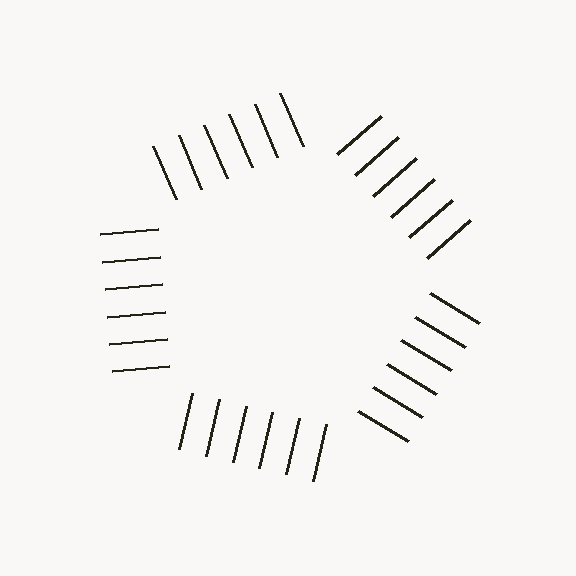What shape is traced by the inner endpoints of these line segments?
An illusory pentagon — the line segments terminate on its edges but no continuous stroke is drawn.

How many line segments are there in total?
30 — 6 along each of the 5 edges.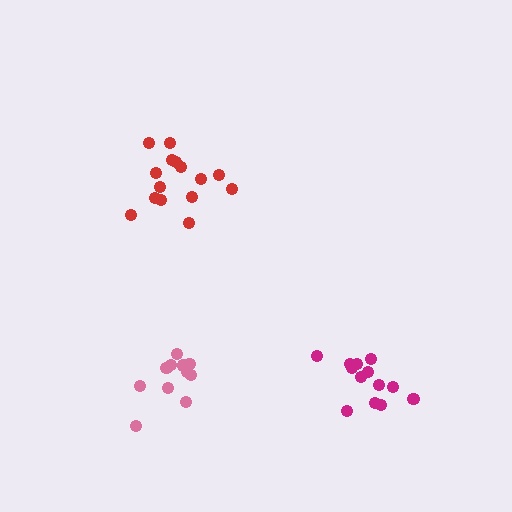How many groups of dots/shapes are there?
There are 3 groups.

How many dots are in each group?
Group 1: 13 dots, Group 2: 11 dots, Group 3: 15 dots (39 total).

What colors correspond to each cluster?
The clusters are colored: magenta, pink, red.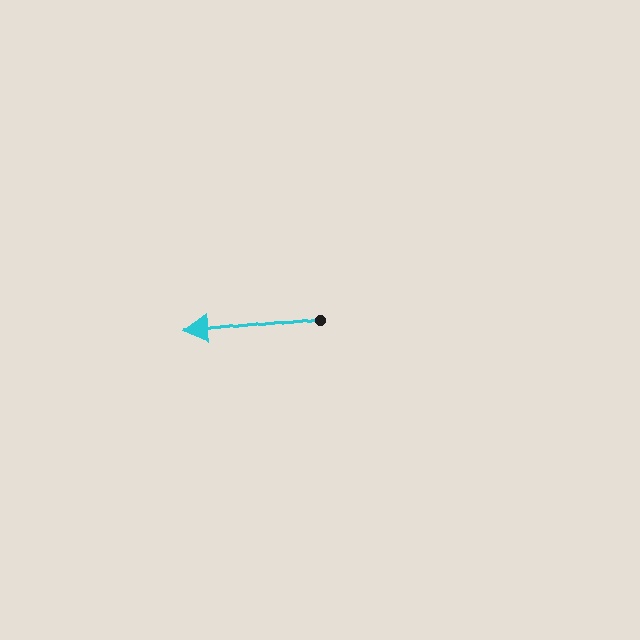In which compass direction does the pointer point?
West.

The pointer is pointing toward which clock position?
Roughly 9 o'clock.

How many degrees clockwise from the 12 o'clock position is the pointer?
Approximately 264 degrees.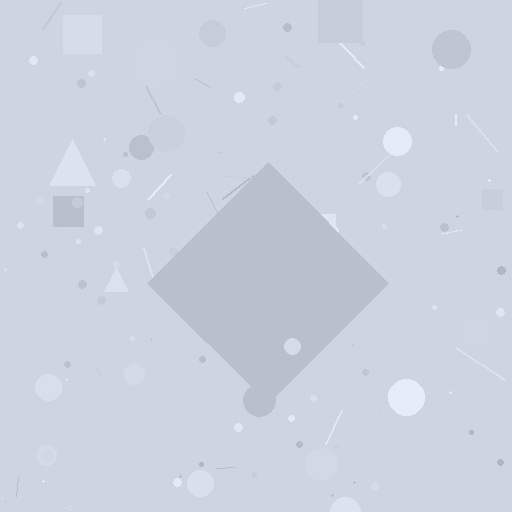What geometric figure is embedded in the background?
A diamond is embedded in the background.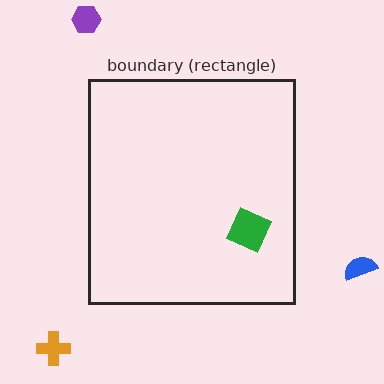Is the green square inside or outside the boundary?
Inside.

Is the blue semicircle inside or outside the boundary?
Outside.